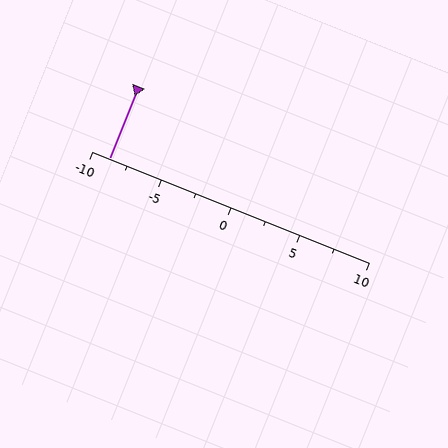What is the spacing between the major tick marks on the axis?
The major ticks are spaced 5 apart.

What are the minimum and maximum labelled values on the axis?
The axis runs from -10 to 10.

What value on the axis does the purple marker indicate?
The marker indicates approximately -8.8.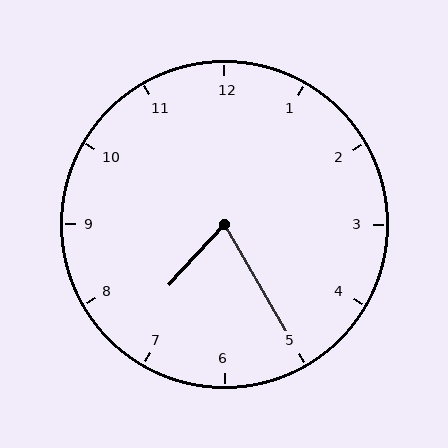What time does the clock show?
7:25.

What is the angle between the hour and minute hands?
Approximately 72 degrees.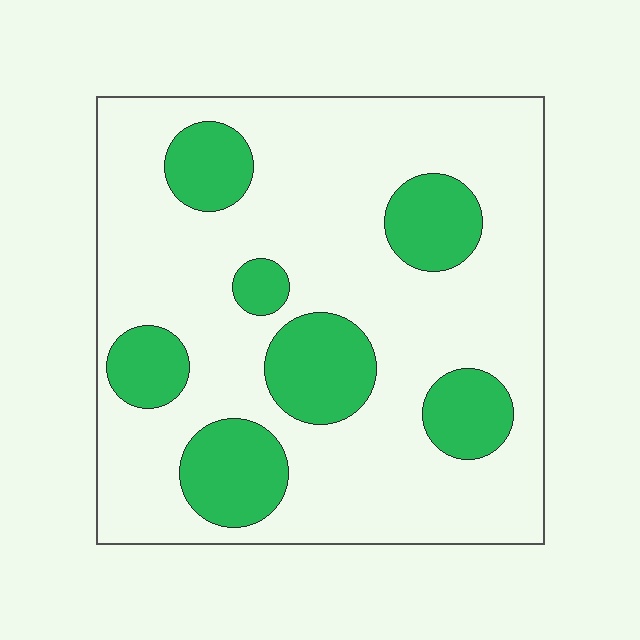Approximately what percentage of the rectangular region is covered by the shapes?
Approximately 25%.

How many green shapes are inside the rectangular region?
7.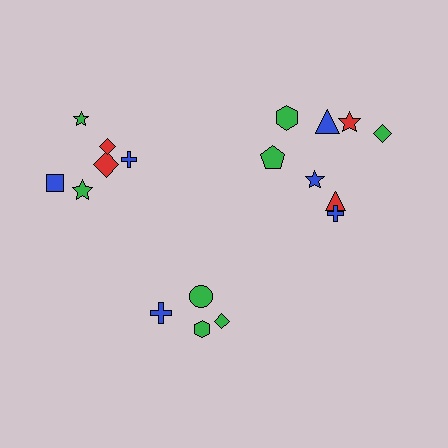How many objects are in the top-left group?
There are 6 objects.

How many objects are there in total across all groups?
There are 18 objects.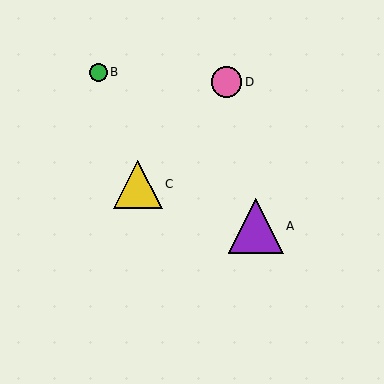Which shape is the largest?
The purple triangle (labeled A) is the largest.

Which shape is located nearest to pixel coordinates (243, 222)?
The purple triangle (labeled A) at (256, 226) is nearest to that location.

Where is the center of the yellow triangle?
The center of the yellow triangle is at (138, 184).